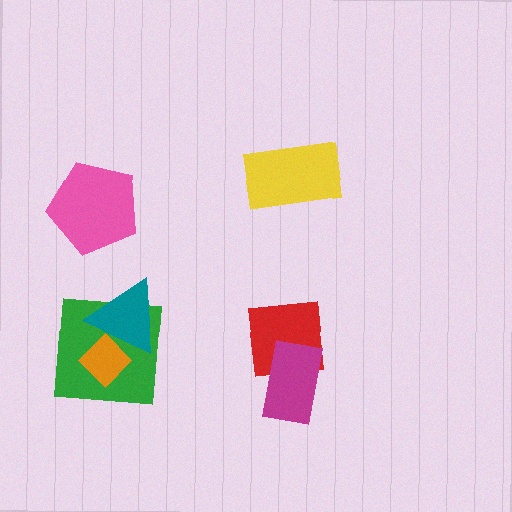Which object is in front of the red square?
The magenta rectangle is in front of the red square.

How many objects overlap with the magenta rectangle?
1 object overlaps with the magenta rectangle.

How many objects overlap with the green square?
2 objects overlap with the green square.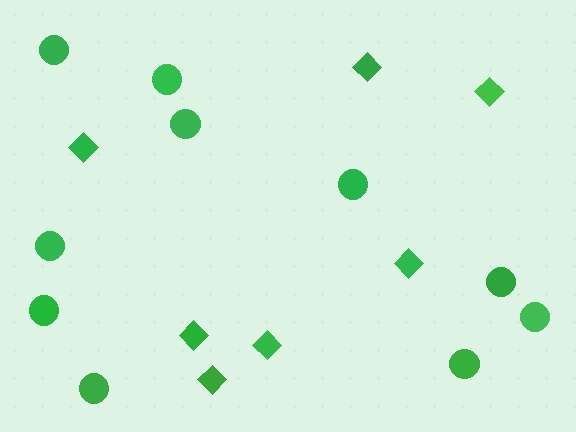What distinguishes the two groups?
There are 2 groups: one group of circles (10) and one group of diamonds (7).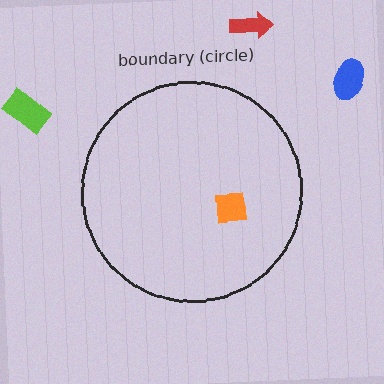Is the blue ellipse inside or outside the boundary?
Outside.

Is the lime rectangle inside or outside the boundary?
Outside.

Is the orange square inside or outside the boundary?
Inside.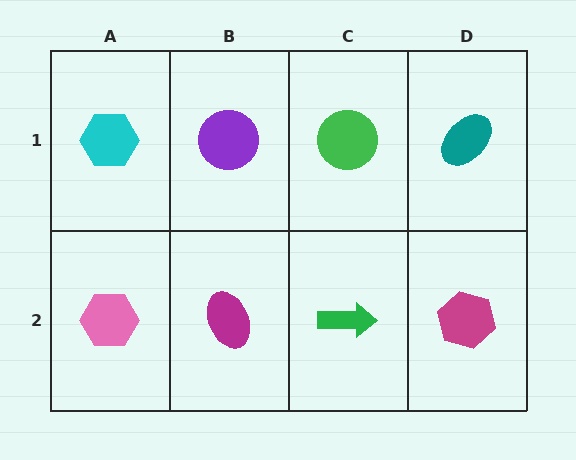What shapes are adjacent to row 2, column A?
A cyan hexagon (row 1, column A), a magenta ellipse (row 2, column B).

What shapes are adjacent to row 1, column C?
A green arrow (row 2, column C), a purple circle (row 1, column B), a teal ellipse (row 1, column D).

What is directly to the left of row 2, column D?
A green arrow.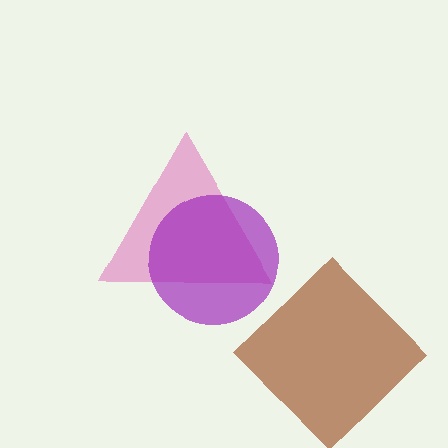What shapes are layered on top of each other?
The layered shapes are: a pink triangle, a purple circle, a brown diamond.